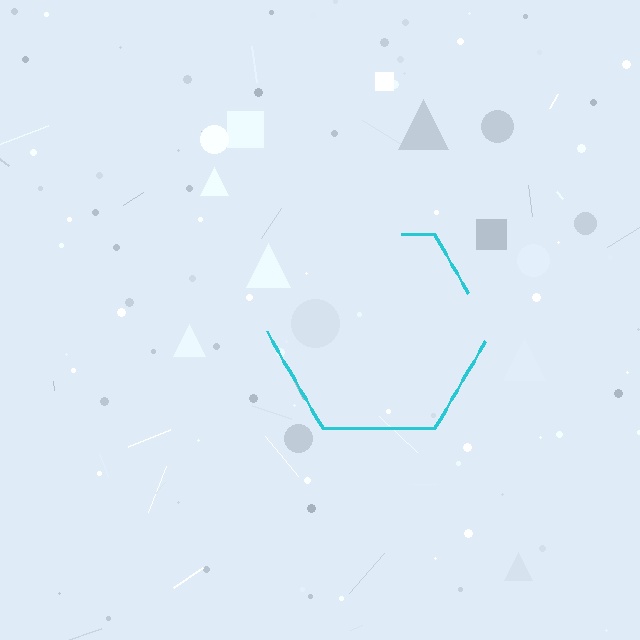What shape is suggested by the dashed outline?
The dashed outline suggests a hexagon.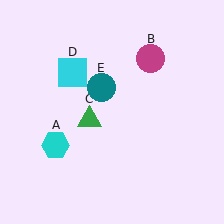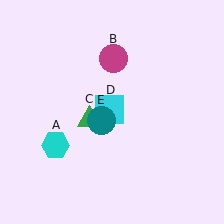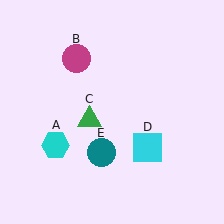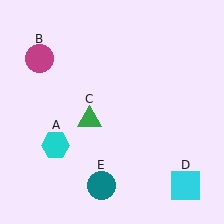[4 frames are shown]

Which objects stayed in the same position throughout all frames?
Cyan hexagon (object A) and green triangle (object C) remained stationary.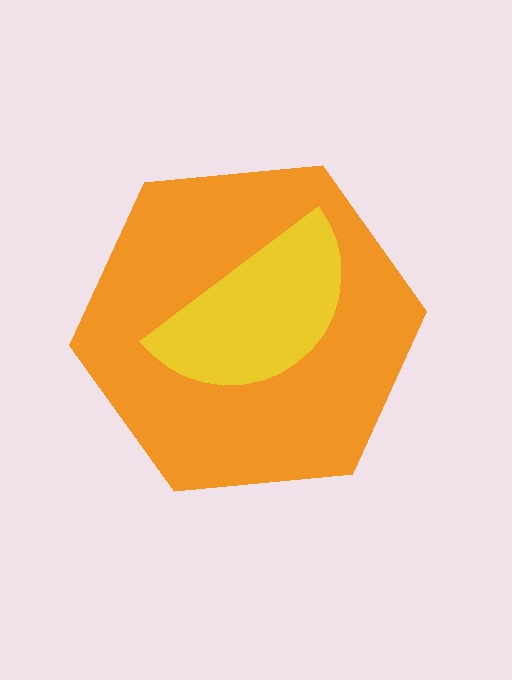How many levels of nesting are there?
2.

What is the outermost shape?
The orange hexagon.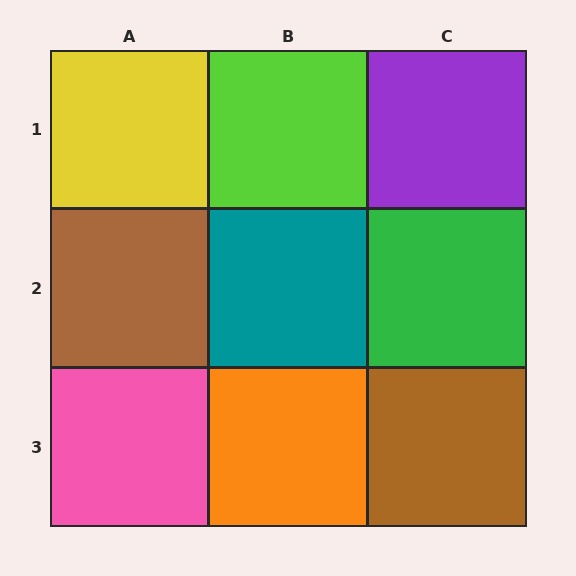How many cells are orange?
1 cell is orange.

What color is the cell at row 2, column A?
Brown.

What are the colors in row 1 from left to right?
Yellow, lime, purple.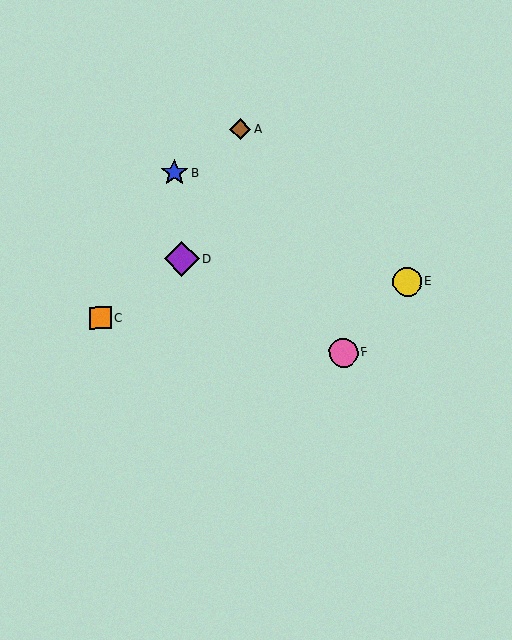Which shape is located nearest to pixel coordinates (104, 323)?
The orange square (labeled C) at (100, 318) is nearest to that location.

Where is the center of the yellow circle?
The center of the yellow circle is at (407, 281).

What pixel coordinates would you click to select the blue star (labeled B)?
Click at (174, 173) to select the blue star B.